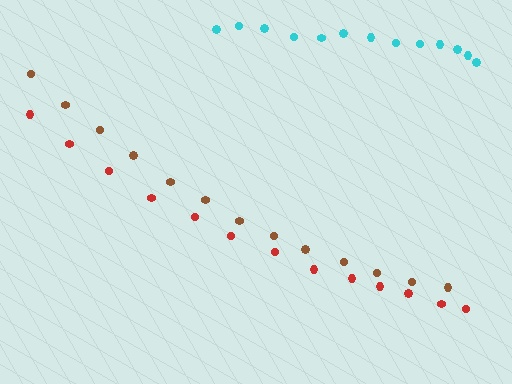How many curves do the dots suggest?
There are 3 distinct paths.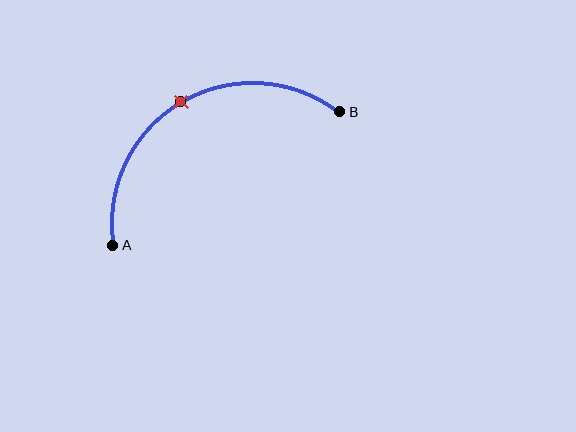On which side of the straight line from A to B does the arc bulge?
The arc bulges above the straight line connecting A and B.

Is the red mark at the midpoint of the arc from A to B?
Yes. The red mark lies on the arc at equal arc-length from both A and B — it is the arc midpoint.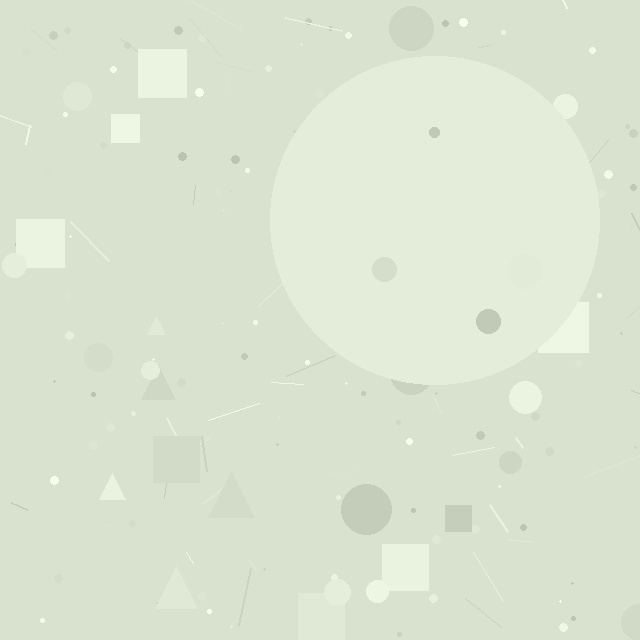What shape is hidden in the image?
A circle is hidden in the image.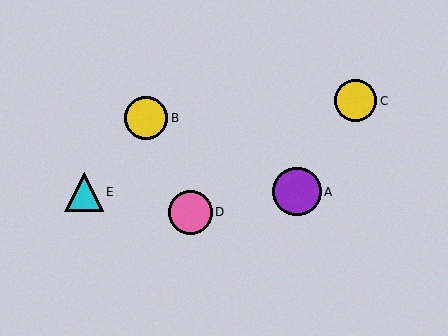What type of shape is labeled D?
Shape D is a pink circle.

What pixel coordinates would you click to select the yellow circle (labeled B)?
Click at (146, 118) to select the yellow circle B.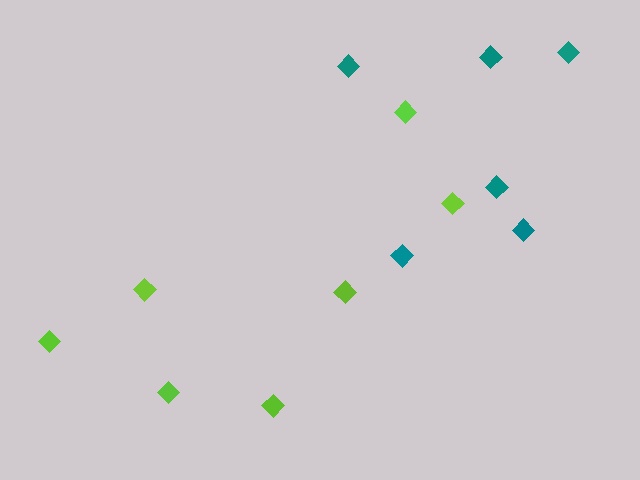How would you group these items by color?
There are 2 groups: one group of teal diamonds (6) and one group of lime diamonds (7).